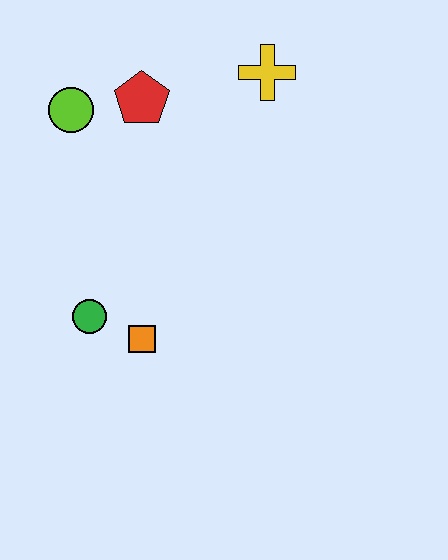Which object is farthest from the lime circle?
The orange square is farthest from the lime circle.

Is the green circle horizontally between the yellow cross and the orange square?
No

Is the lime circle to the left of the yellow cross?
Yes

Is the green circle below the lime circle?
Yes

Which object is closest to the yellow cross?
The red pentagon is closest to the yellow cross.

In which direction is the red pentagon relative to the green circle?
The red pentagon is above the green circle.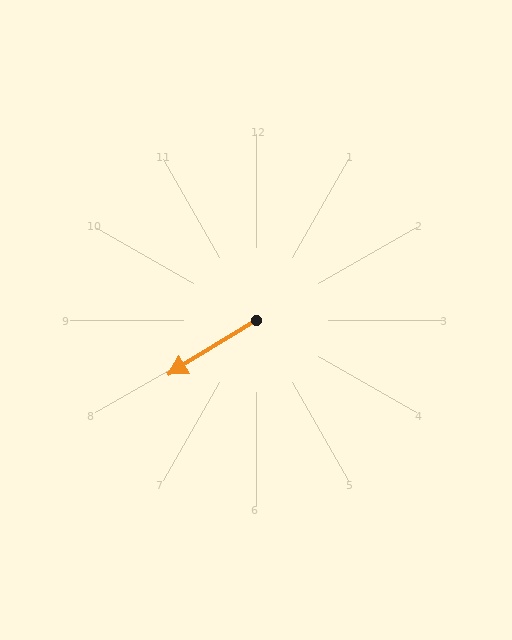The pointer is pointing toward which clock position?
Roughly 8 o'clock.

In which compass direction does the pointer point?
Southwest.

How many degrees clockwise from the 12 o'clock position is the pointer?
Approximately 238 degrees.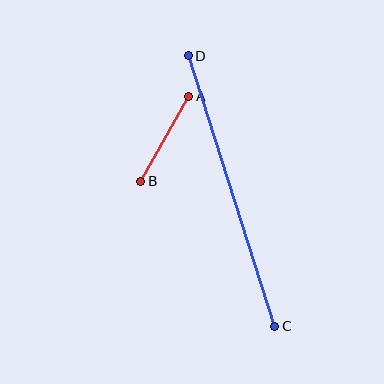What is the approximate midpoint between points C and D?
The midpoint is at approximately (231, 191) pixels.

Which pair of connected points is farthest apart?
Points C and D are farthest apart.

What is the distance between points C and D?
The distance is approximately 284 pixels.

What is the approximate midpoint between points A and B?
The midpoint is at approximately (165, 139) pixels.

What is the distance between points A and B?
The distance is approximately 98 pixels.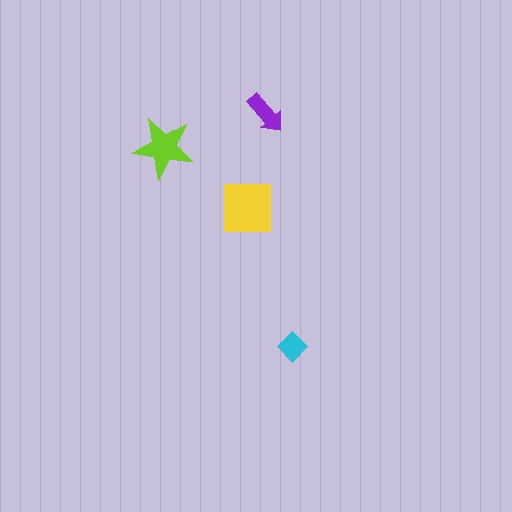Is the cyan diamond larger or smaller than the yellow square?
Smaller.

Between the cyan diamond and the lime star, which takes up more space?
The lime star.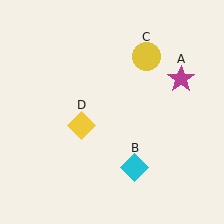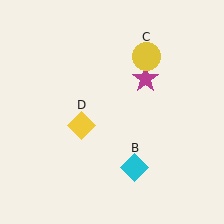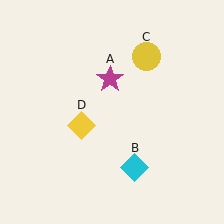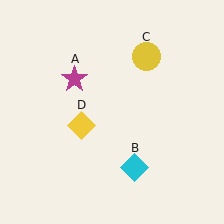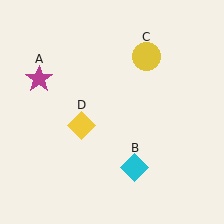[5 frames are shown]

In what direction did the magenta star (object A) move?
The magenta star (object A) moved left.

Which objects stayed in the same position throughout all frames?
Cyan diamond (object B) and yellow circle (object C) and yellow diamond (object D) remained stationary.